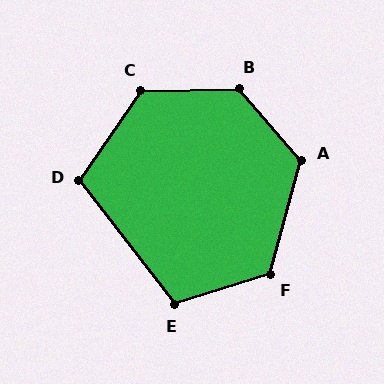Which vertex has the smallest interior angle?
D, at approximately 108 degrees.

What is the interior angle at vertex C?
Approximately 126 degrees (obtuse).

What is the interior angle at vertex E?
Approximately 110 degrees (obtuse).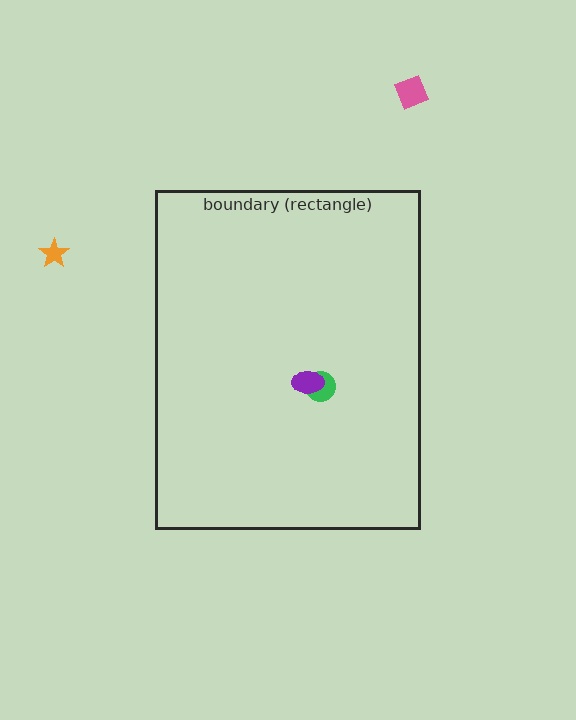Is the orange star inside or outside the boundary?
Outside.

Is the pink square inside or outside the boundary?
Outside.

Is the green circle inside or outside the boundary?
Inside.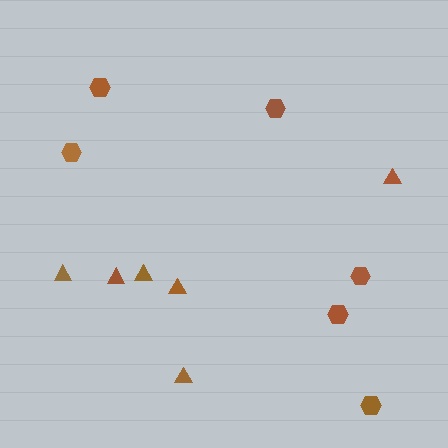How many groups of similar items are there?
There are 2 groups: one group of triangles (6) and one group of hexagons (6).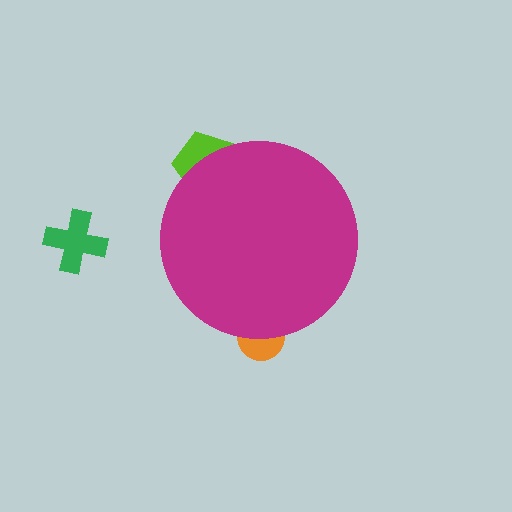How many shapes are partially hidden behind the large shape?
2 shapes are partially hidden.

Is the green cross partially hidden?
No, the green cross is fully visible.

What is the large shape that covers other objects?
A magenta circle.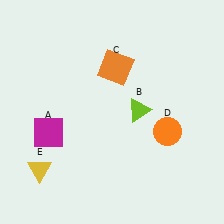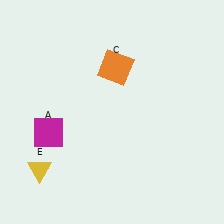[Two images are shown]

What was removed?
The orange circle (D), the lime triangle (B) were removed in Image 2.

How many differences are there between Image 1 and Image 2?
There are 2 differences between the two images.